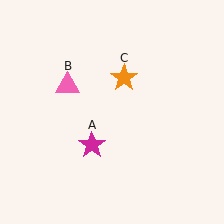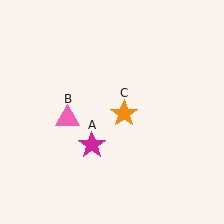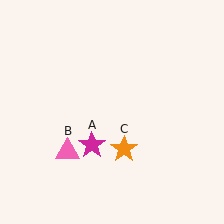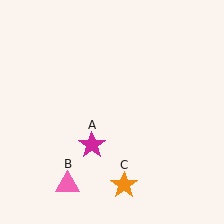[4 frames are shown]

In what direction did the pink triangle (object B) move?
The pink triangle (object B) moved down.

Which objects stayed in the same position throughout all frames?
Magenta star (object A) remained stationary.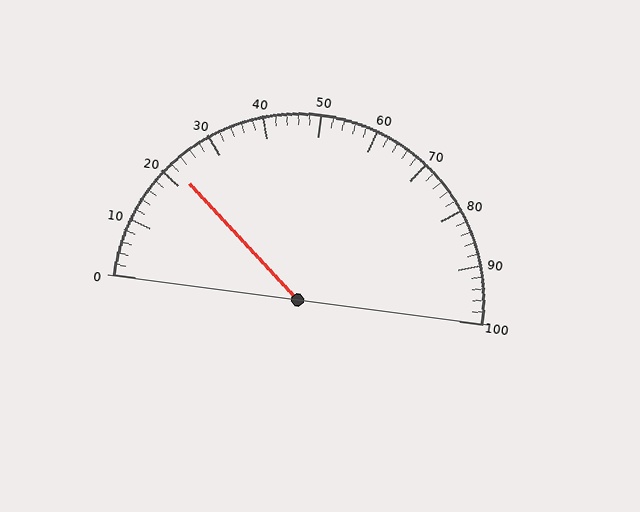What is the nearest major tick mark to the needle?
The nearest major tick mark is 20.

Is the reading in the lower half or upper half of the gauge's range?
The reading is in the lower half of the range (0 to 100).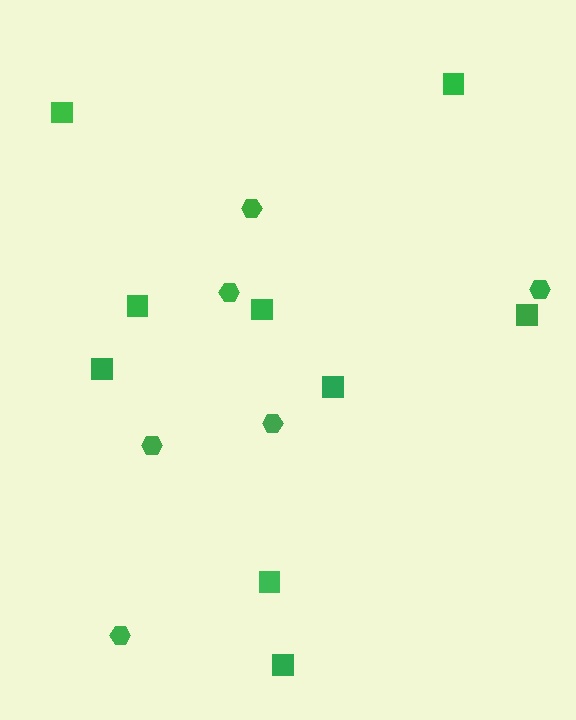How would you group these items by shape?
There are 2 groups: one group of hexagons (6) and one group of squares (9).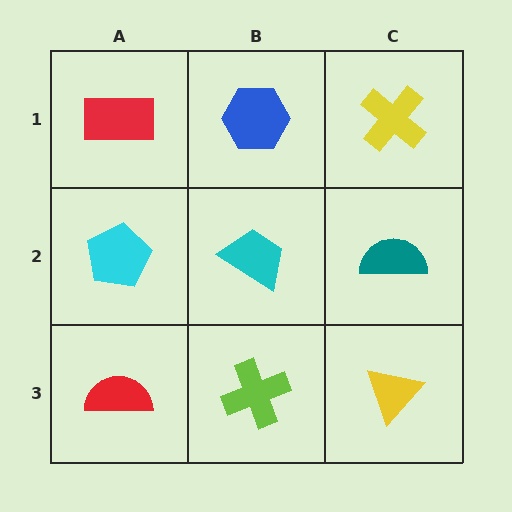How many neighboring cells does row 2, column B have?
4.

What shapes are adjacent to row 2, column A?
A red rectangle (row 1, column A), a red semicircle (row 3, column A), a cyan trapezoid (row 2, column B).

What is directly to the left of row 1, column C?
A blue hexagon.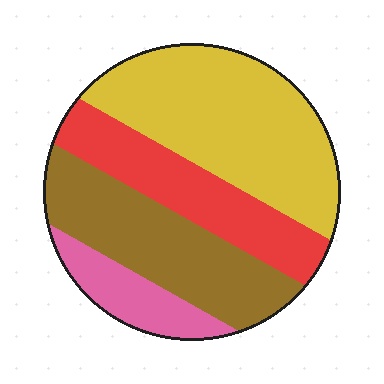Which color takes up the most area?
Yellow, at roughly 40%.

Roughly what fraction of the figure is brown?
Brown covers around 30% of the figure.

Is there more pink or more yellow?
Yellow.